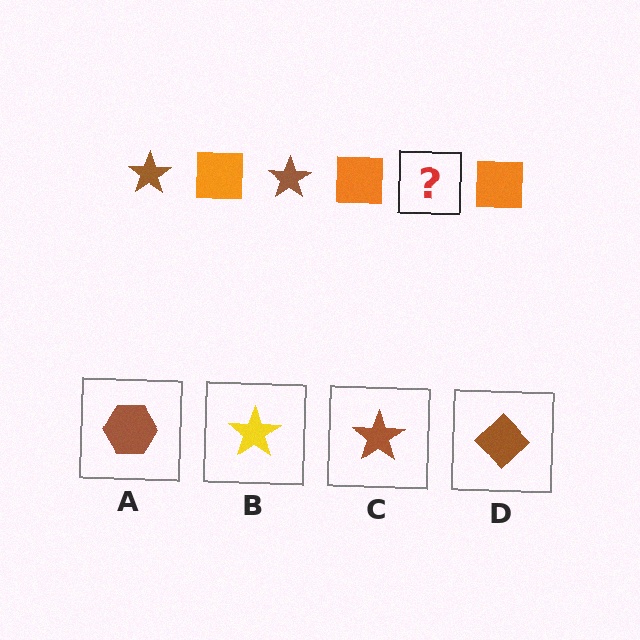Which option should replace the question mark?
Option C.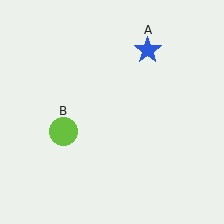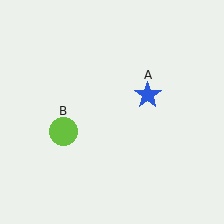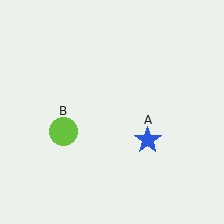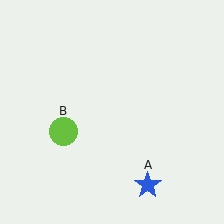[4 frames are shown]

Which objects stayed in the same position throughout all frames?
Lime circle (object B) remained stationary.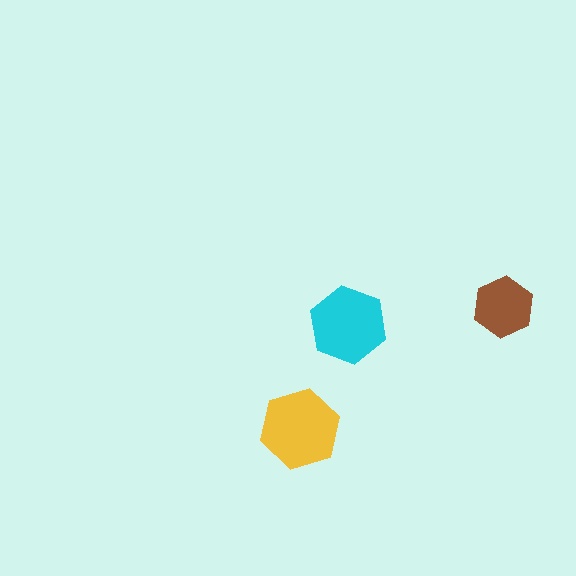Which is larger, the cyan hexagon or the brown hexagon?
The cyan one.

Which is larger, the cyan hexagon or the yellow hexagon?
The yellow one.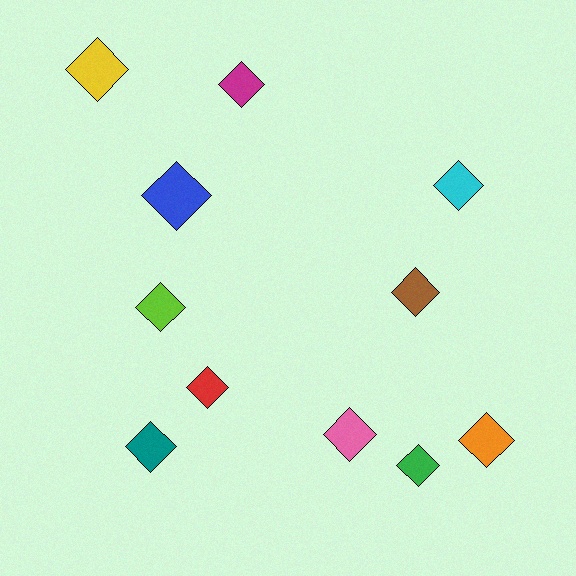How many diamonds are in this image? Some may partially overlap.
There are 11 diamonds.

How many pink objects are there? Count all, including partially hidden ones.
There is 1 pink object.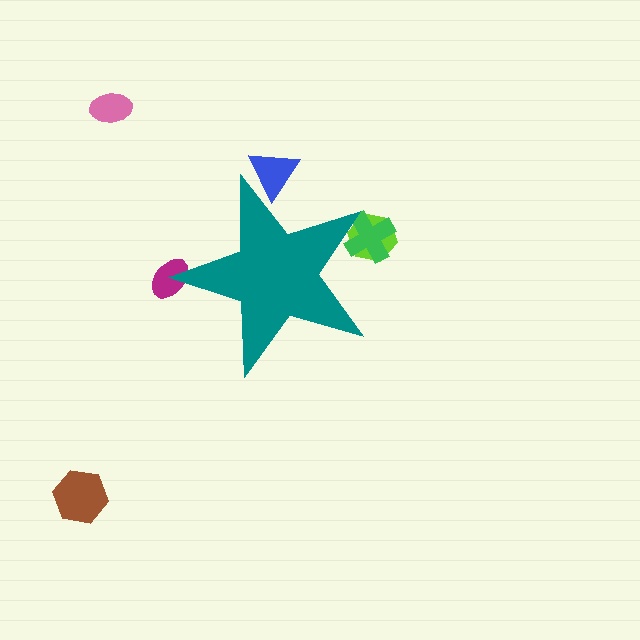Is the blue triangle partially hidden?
Yes, the blue triangle is partially hidden behind the teal star.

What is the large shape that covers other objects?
A teal star.